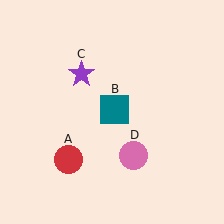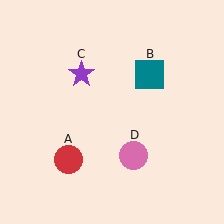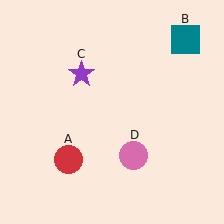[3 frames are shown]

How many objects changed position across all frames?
1 object changed position: teal square (object B).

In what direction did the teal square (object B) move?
The teal square (object B) moved up and to the right.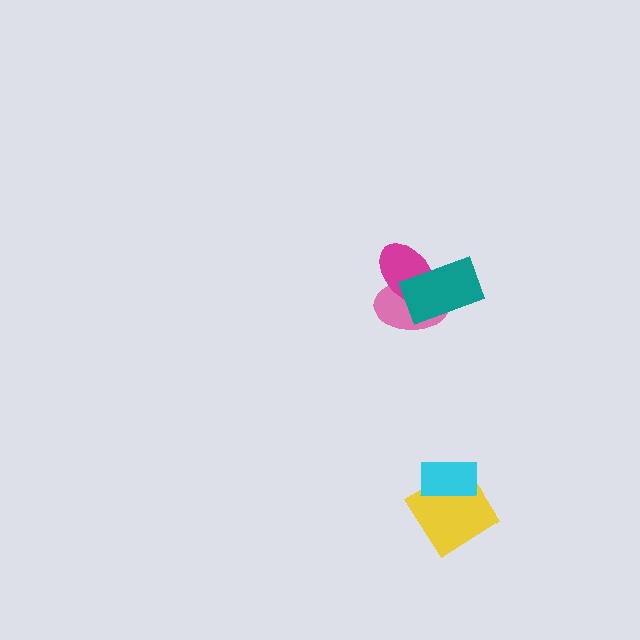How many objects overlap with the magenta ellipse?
2 objects overlap with the magenta ellipse.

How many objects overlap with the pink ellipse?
2 objects overlap with the pink ellipse.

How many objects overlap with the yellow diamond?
1 object overlaps with the yellow diamond.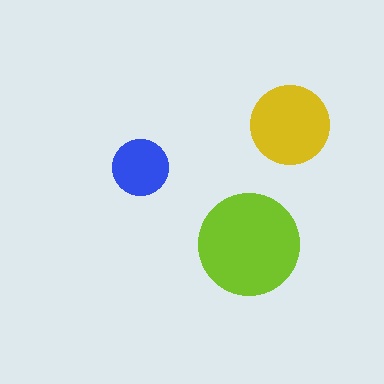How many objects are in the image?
There are 3 objects in the image.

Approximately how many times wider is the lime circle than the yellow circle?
About 1.5 times wider.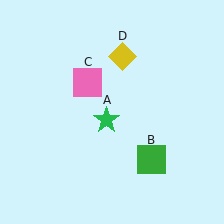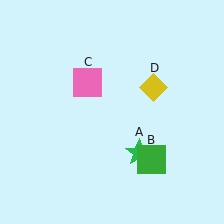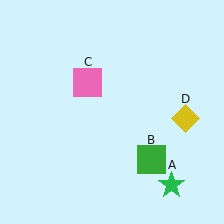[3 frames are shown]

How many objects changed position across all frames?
2 objects changed position: green star (object A), yellow diamond (object D).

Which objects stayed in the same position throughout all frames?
Green square (object B) and pink square (object C) remained stationary.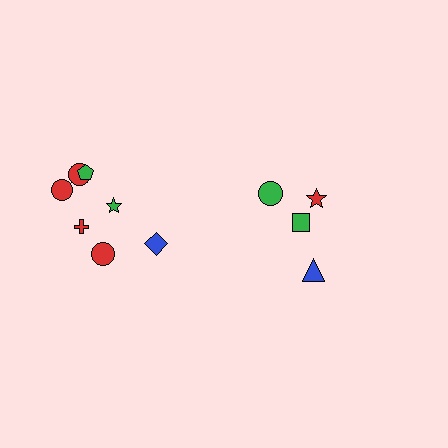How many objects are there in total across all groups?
There are 11 objects.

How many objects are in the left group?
There are 7 objects.